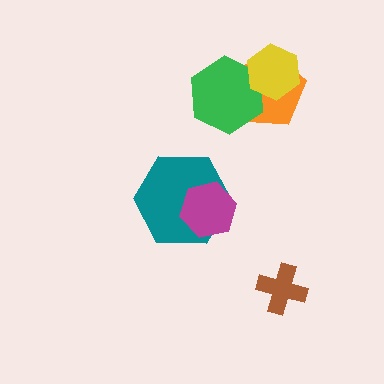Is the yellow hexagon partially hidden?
No, no other shape covers it.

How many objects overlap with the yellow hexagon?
2 objects overlap with the yellow hexagon.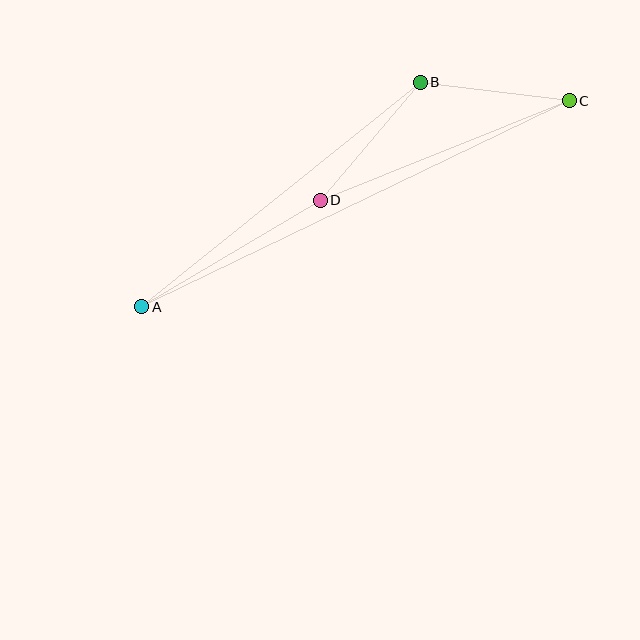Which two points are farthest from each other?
Points A and C are farthest from each other.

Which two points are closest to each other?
Points B and C are closest to each other.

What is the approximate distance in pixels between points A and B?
The distance between A and B is approximately 358 pixels.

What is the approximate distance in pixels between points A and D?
The distance between A and D is approximately 208 pixels.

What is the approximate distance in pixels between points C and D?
The distance between C and D is approximately 268 pixels.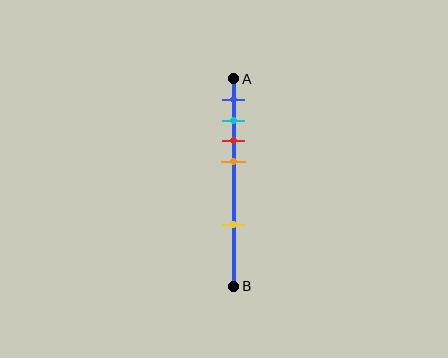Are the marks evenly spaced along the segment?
No, the marks are not evenly spaced.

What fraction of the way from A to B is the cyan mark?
The cyan mark is approximately 20% (0.2) of the way from A to B.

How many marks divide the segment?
There are 5 marks dividing the segment.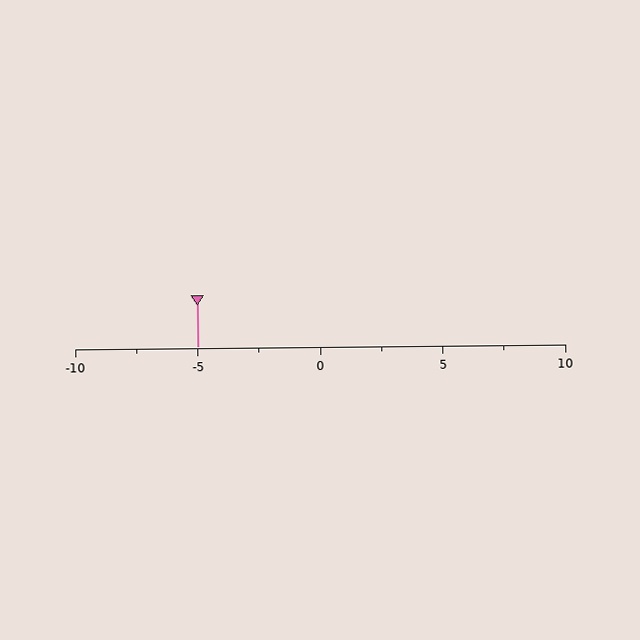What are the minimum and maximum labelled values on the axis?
The axis runs from -10 to 10.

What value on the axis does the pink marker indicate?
The marker indicates approximately -5.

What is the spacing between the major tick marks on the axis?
The major ticks are spaced 5 apart.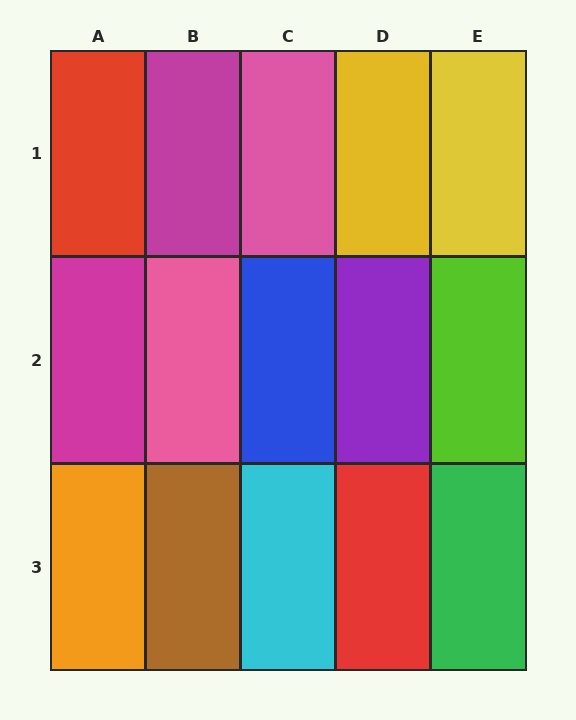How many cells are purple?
1 cell is purple.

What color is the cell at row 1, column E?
Yellow.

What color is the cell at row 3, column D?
Red.